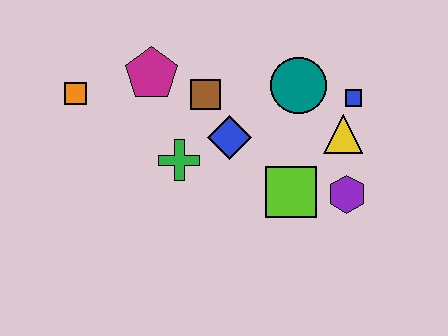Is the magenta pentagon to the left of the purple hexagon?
Yes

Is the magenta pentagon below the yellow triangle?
No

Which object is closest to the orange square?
The magenta pentagon is closest to the orange square.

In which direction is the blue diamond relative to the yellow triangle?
The blue diamond is to the left of the yellow triangle.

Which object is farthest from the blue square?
The orange square is farthest from the blue square.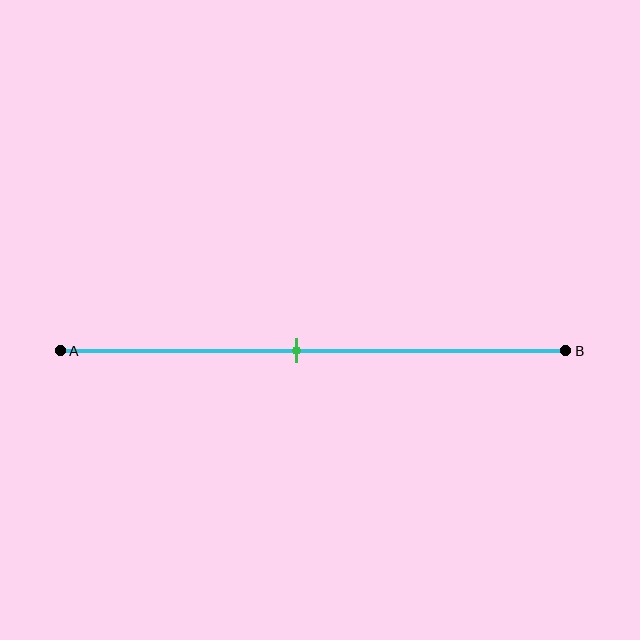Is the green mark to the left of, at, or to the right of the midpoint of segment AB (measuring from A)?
The green mark is to the left of the midpoint of segment AB.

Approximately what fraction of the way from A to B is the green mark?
The green mark is approximately 45% of the way from A to B.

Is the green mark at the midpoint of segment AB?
No, the mark is at about 45% from A, not at the 50% midpoint.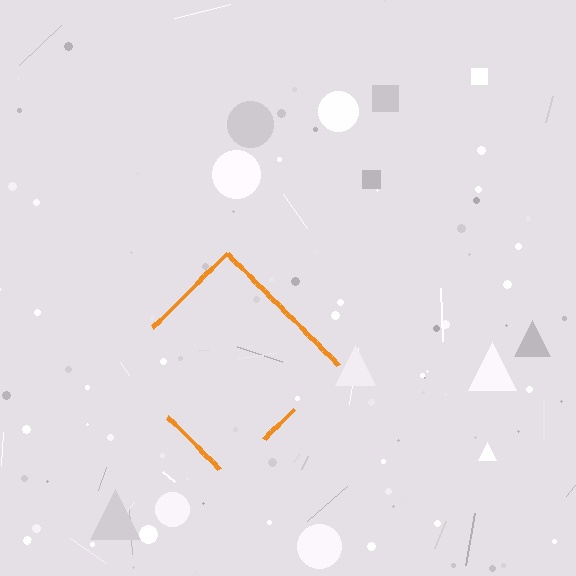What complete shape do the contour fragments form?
The contour fragments form a diamond.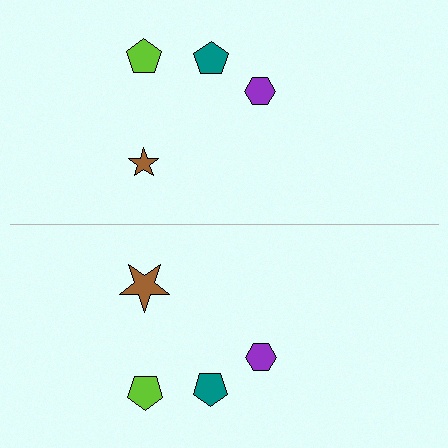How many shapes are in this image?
There are 8 shapes in this image.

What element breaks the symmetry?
The brown star on the bottom side has a different size than its mirror counterpart.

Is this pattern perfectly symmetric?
No, the pattern is not perfectly symmetric. The brown star on the bottom side has a different size than its mirror counterpart.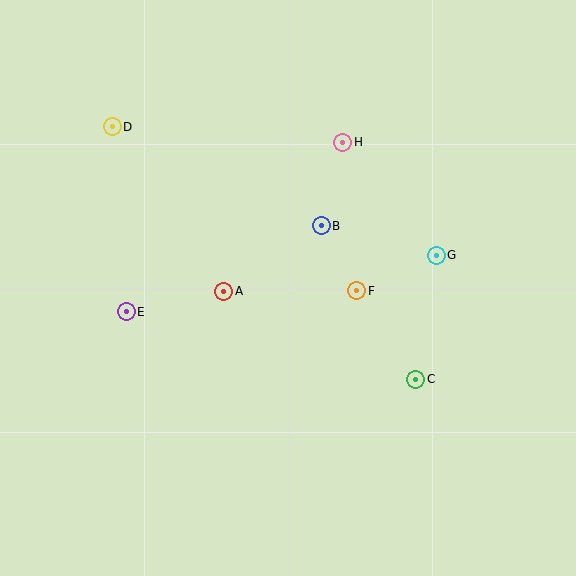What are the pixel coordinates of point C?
Point C is at (416, 379).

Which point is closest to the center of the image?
Point A at (224, 291) is closest to the center.